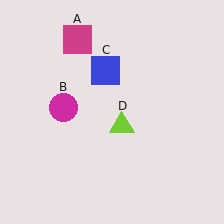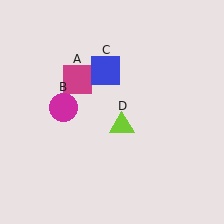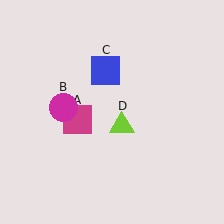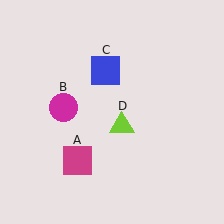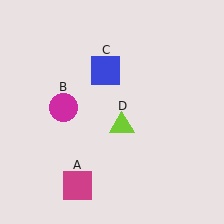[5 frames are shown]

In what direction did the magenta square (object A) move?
The magenta square (object A) moved down.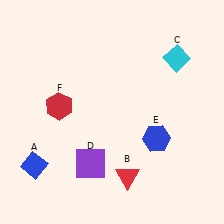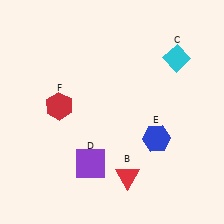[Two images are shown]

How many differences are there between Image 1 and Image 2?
There is 1 difference between the two images.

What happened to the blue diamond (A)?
The blue diamond (A) was removed in Image 2. It was in the bottom-left area of Image 1.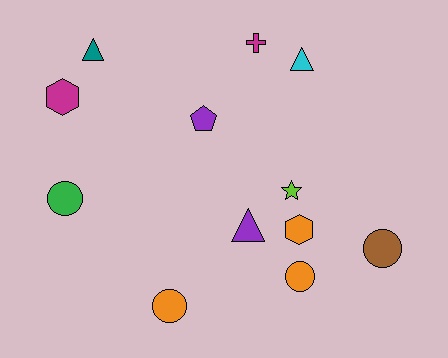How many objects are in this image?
There are 12 objects.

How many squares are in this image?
There are no squares.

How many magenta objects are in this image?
There are 2 magenta objects.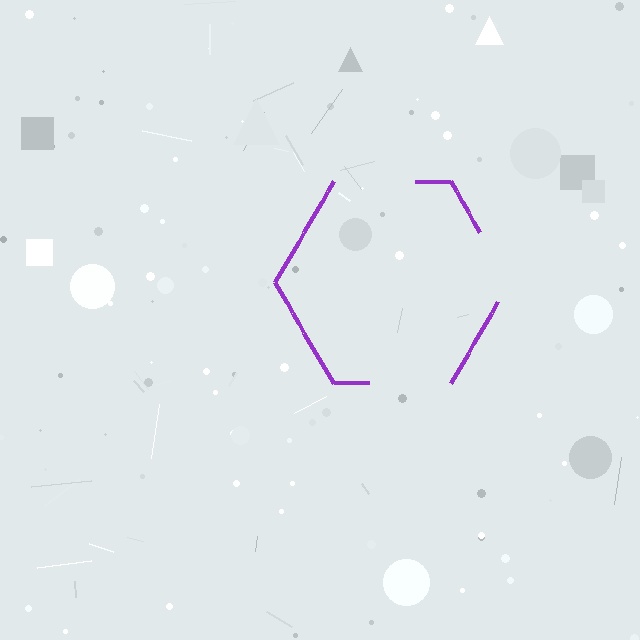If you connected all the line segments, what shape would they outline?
They would outline a hexagon.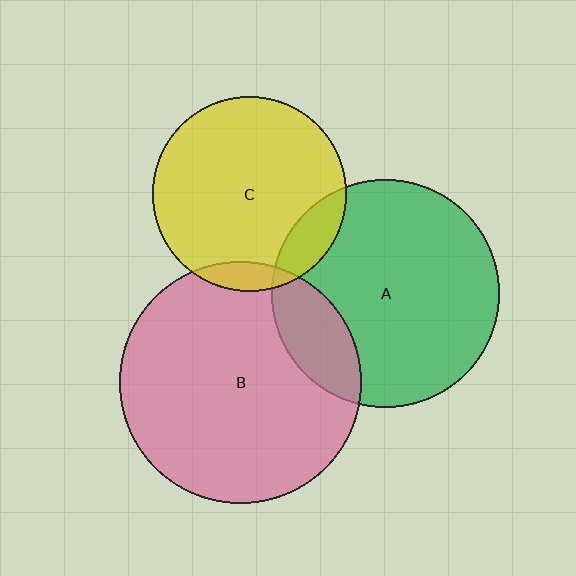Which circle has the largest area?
Circle B (pink).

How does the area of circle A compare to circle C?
Approximately 1.4 times.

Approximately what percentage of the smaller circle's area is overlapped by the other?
Approximately 5%.